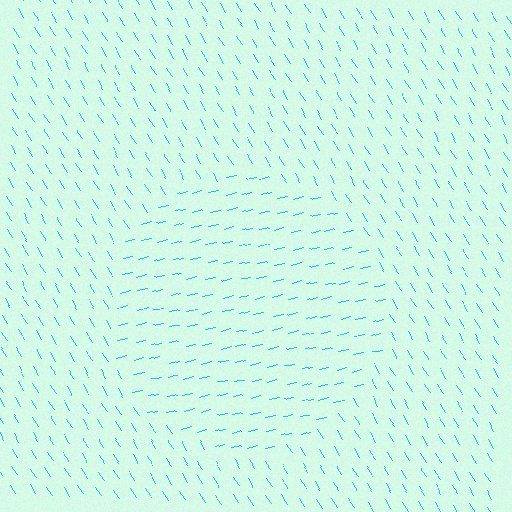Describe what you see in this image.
The image is filled with small cyan line segments. A circle region in the image has lines oriented differently from the surrounding lines, creating a visible texture boundary.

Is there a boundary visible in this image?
Yes, there is a texture boundary formed by a change in line orientation.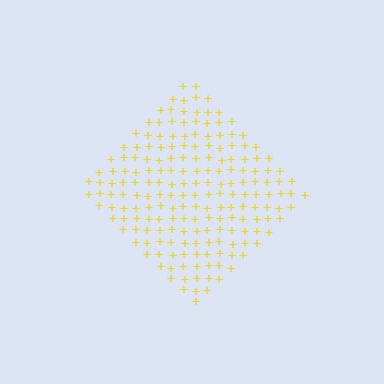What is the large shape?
The large shape is a diamond.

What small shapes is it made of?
It is made of small plus signs.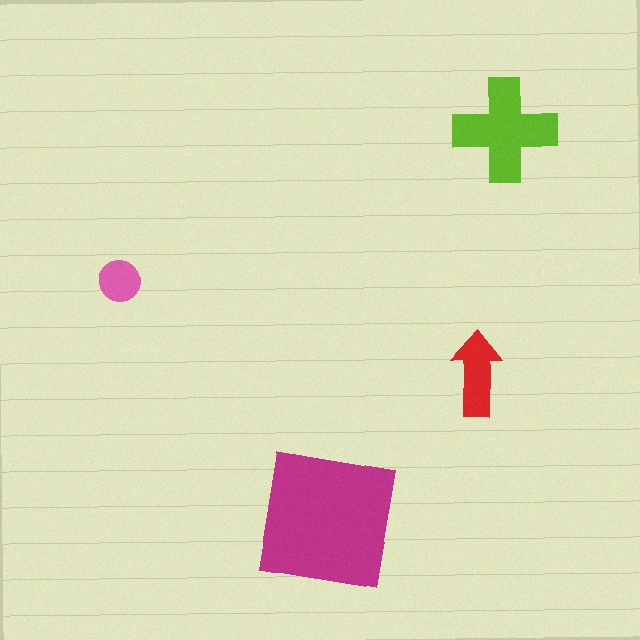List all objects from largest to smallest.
The magenta square, the lime cross, the red arrow, the pink circle.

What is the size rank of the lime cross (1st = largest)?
2nd.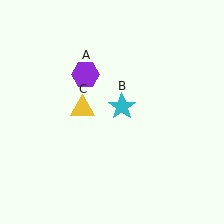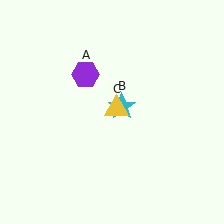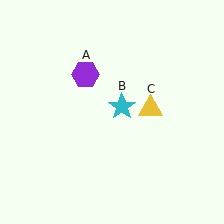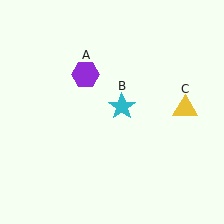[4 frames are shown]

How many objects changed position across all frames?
1 object changed position: yellow triangle (object C).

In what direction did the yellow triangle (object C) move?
The yellow triangle (object C) moved right.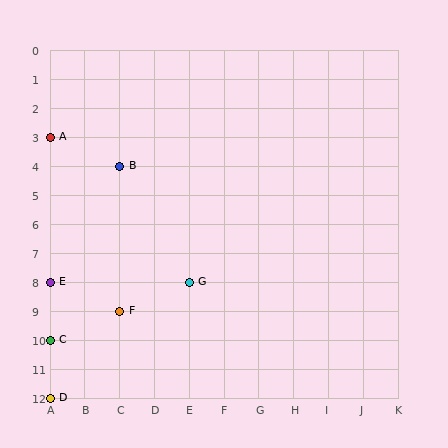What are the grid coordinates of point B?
Point B is at grid coordinates (C, 4).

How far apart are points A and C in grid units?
Points A and C are 7 rows apart.